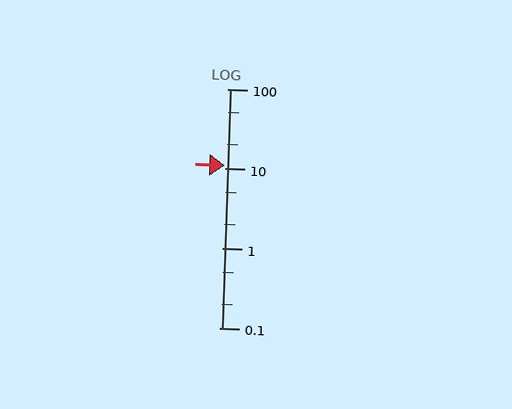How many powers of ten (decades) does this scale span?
The scale spans 3 decades, from 0.1 to 100.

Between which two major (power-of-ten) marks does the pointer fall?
The pointer is between 10 and 100.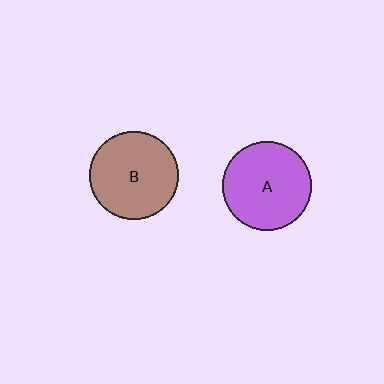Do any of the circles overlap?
No, none of the circles overlap.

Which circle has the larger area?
Circle A (purple).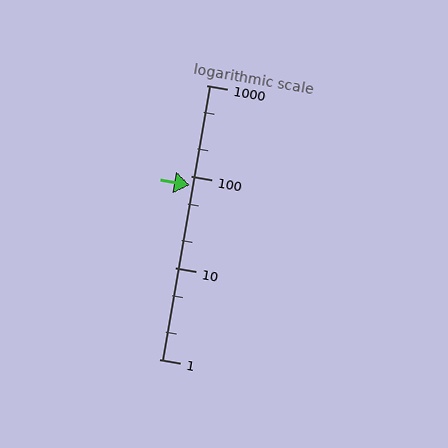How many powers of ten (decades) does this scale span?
The scale spans 3 decades, from 1 to 1000.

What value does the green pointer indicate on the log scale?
The pointer indicates approximately 81.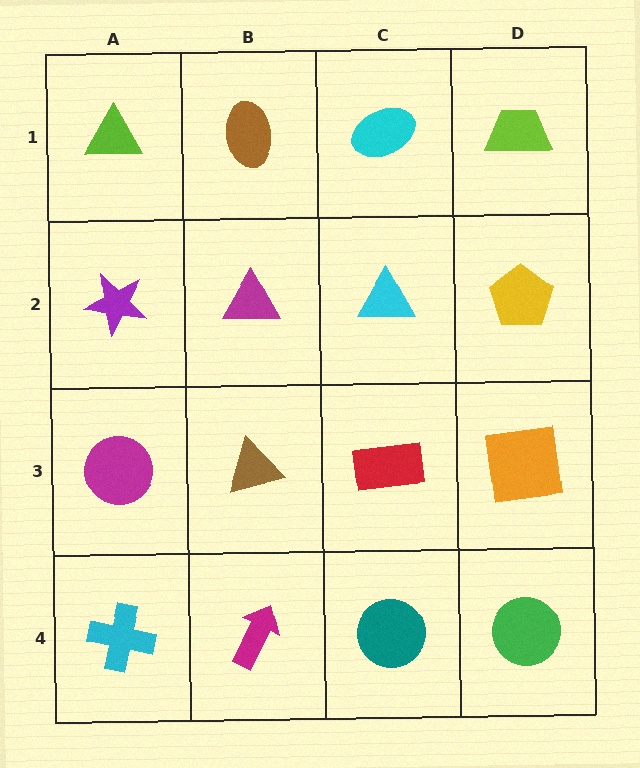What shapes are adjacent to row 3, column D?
A yellow pentagon (row 2, column D), a green circle (row 4, column D), a red rectangle (row 3, column C).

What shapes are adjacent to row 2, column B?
A brown ellipse (row 1, column B), a brown triangle (row 3, column B), a purple star (row 2, column A), a cyan triangle (row 2, column C).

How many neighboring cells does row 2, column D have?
3.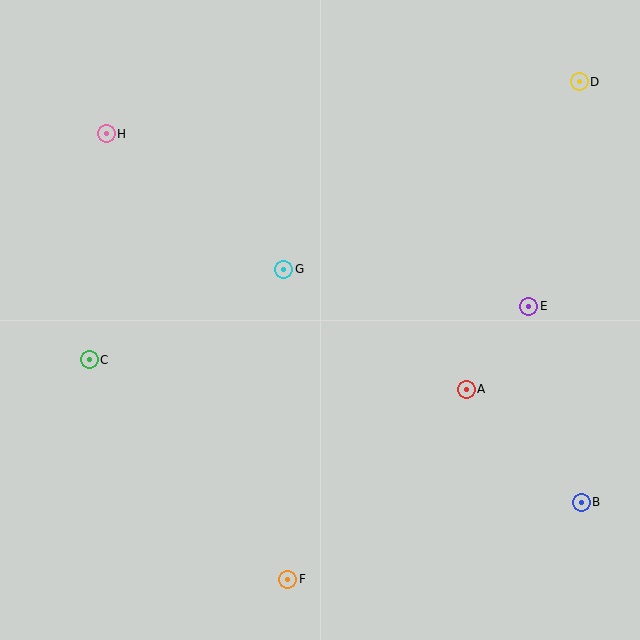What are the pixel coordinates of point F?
Point F is at (288, 579).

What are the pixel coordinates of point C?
Point C is at (89, 360).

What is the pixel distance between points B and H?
The distance between B and H is 601 pixels.